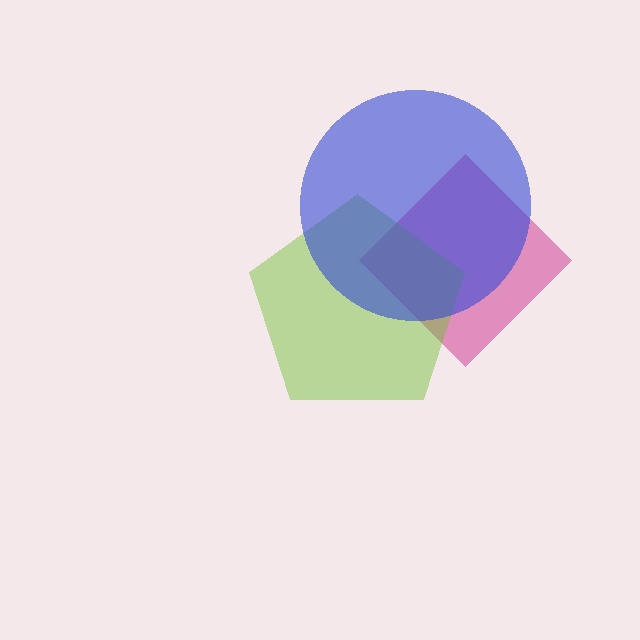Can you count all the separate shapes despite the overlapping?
Yes, there are 3 separate shapes.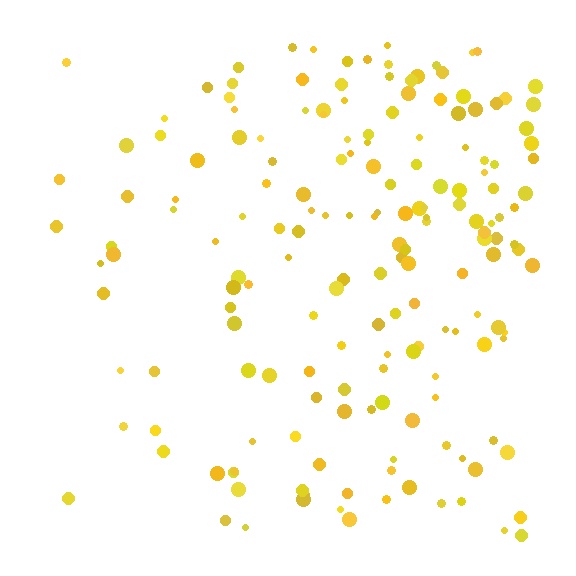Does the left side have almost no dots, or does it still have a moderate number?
Still a moderate number, just noticeably fewer than the right.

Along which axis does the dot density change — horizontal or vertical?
Horizontal.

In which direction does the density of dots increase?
From left to right, with the right side densest.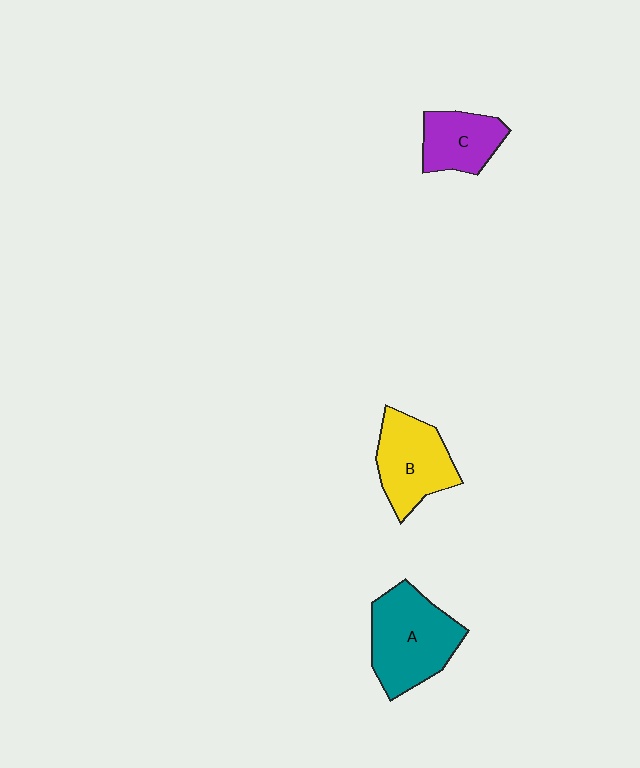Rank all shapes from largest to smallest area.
From largest to smallest: A (teal), B (yellow), C (purple).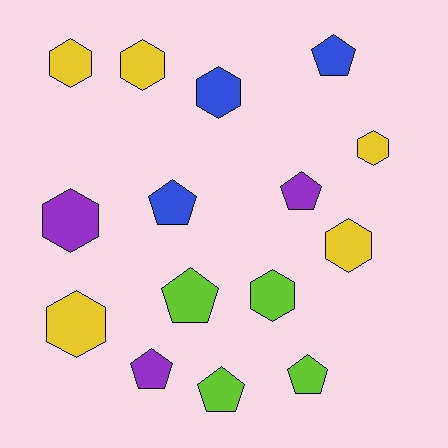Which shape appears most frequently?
Hexagon, with 8 objects.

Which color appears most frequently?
Yellow, with 5 objects.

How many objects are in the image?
There are 15 objects.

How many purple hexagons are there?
There is 1 purple hexagon.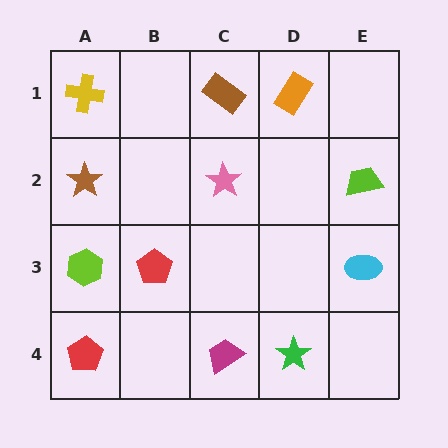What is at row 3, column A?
A lime hexagon.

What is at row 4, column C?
A magenta trapezoid.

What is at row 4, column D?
A green star.